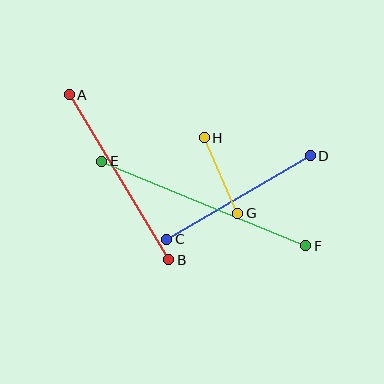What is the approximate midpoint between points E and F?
The midpoint is at approximately (204, 203) pixels.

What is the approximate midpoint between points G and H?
The midpoint is at approximately (221, 176) pixels.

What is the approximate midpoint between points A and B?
The midpoint is at approximately (119, 177) pixels.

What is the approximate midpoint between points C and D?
The midpoint is at approximately (239, 197) pixels.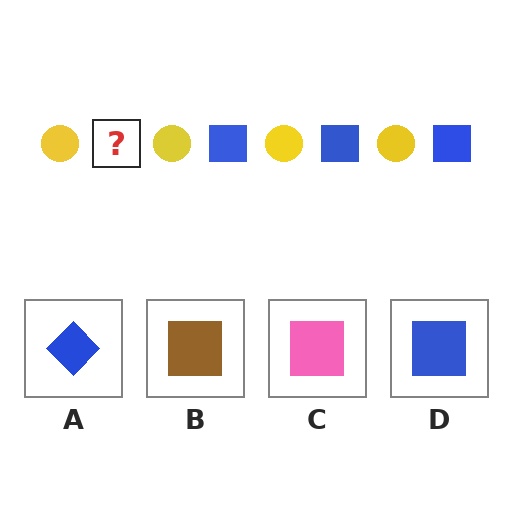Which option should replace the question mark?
Option D.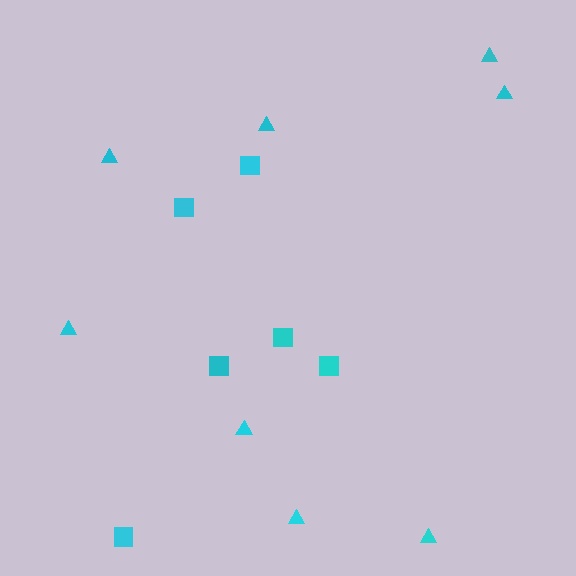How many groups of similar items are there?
There are 2 groups: one group of squares (6) and one group of triangles (8).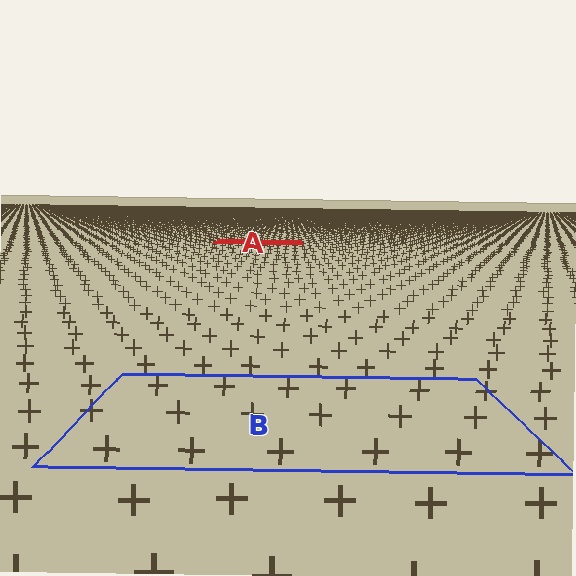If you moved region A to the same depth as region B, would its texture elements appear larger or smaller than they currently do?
They would appear larger. At a closer depth, the same texture elements are projected at a bigger on-screen size.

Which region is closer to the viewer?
Region B is closer. The texture elements there are larger and more spread out.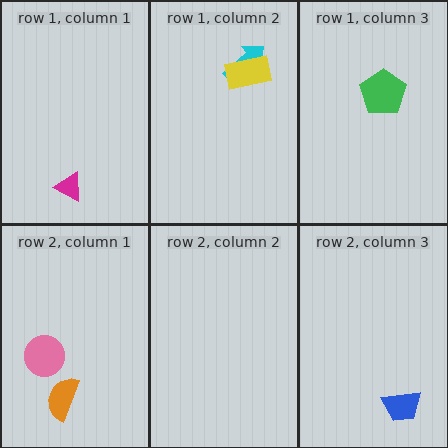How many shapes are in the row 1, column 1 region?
1.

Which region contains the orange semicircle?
The row 2, column 1 region.